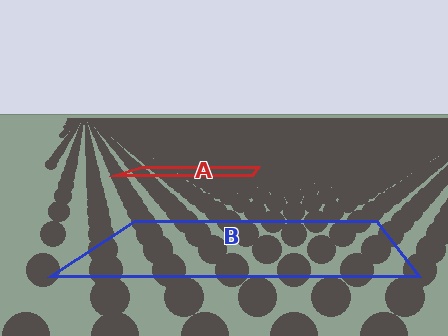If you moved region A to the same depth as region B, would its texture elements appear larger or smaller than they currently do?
They would appear larger. At a closer depth, the same texture elements are projected at a bigger on-screen size.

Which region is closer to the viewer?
Region B is closer. The texture elements there are larger and more spread out.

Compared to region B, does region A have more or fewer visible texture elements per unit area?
Region A has more texture elements per unit area — they are packed more densely because it is farther away.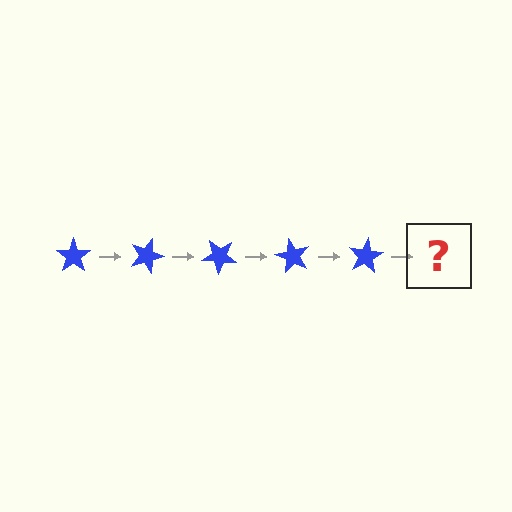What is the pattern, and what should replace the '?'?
The pattern is that the star rotates 20 degrees each step. The '?' should be a blue star rotated 100 degrees.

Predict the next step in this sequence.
The next step is a blue star rotated 100 degrees.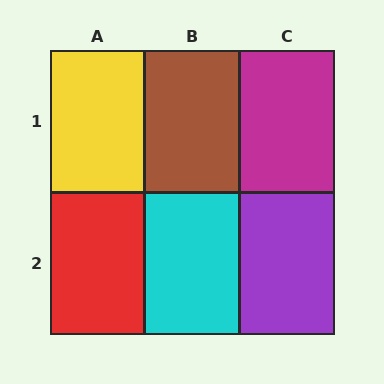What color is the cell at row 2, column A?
Red.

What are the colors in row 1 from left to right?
Yellow, brown, magenta.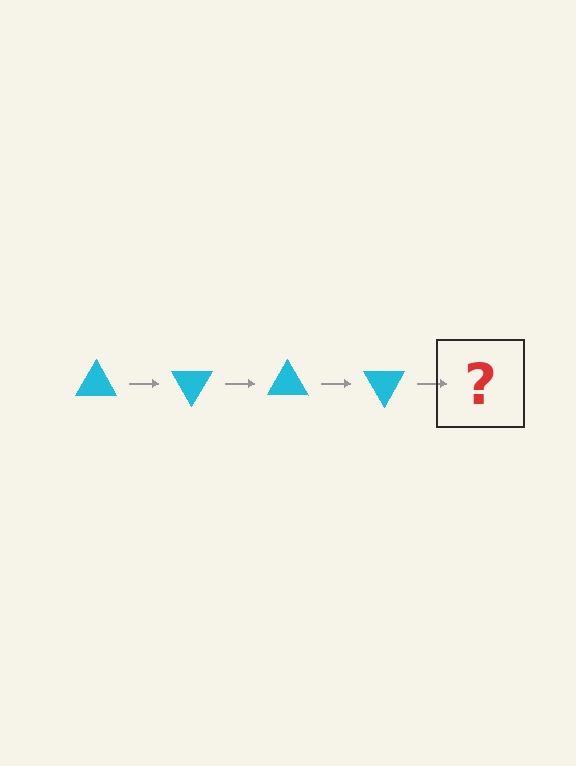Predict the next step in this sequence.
The next step is a cyan triangle rotated 240 degrees.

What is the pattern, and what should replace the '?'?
The pattern is that the triangle rotates 60 degrees each step. The '?' should be a cyan triangle rotated 240 degrees.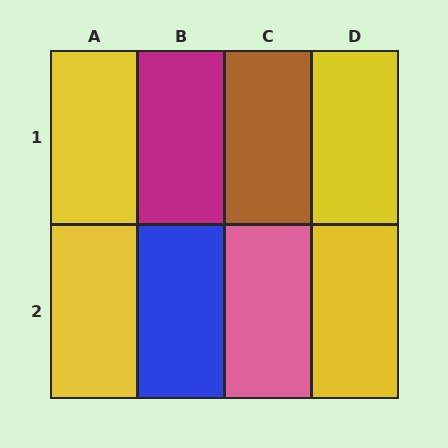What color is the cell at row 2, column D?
Yellow.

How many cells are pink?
1 cell is pink.